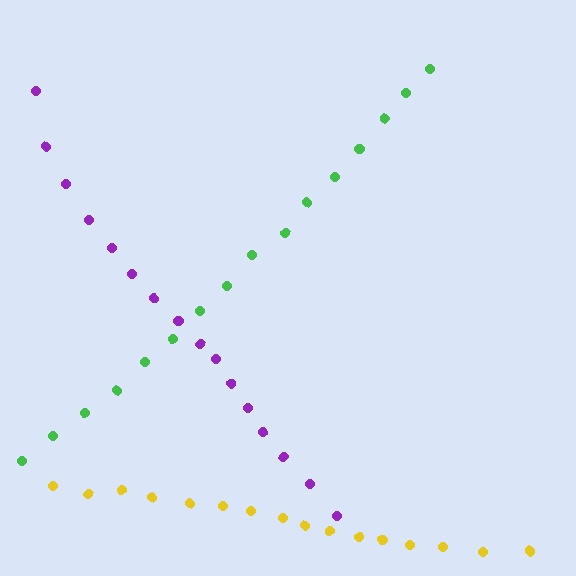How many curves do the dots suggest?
There are 3 distinct paths.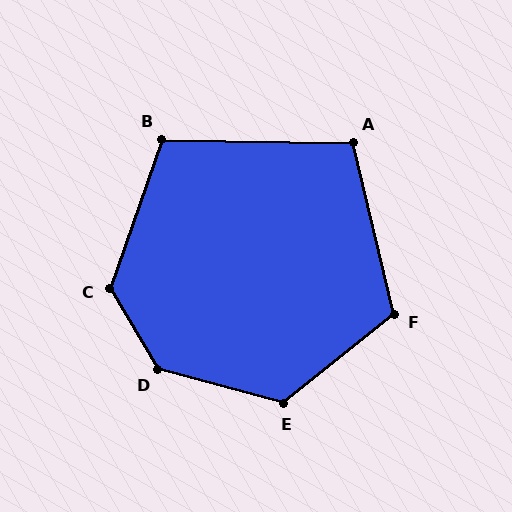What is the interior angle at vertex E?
Approximately 126 degrees (obtuse).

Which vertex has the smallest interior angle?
A, at approximately 104 degrees.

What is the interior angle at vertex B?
Approximately 108 degrees (obtuse).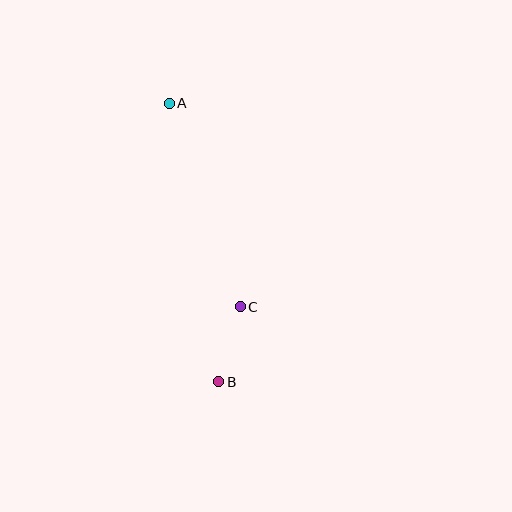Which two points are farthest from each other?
Points A and B are farthest from each other.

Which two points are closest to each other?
Points B and C are closest to each other.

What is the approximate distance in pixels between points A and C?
The distance between A and C is approximately 215 pixels.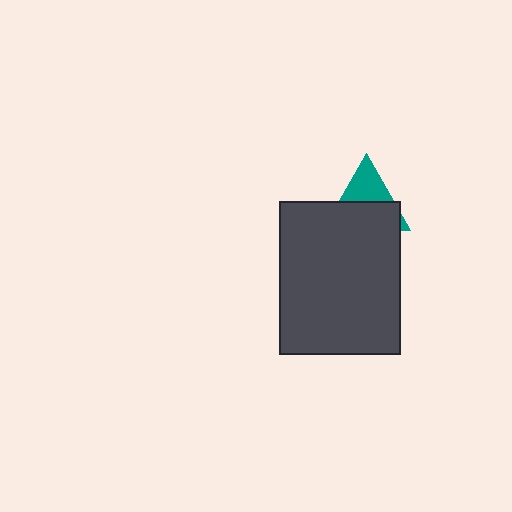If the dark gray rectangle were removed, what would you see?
You would see the complete teal triangle.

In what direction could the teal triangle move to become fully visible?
The teal triangle could move up. That would shift it out from behind the dark gray rectangle entirely.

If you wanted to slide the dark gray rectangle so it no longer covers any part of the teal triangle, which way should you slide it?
Slide it down — that is the most direct way to separate the two shapes.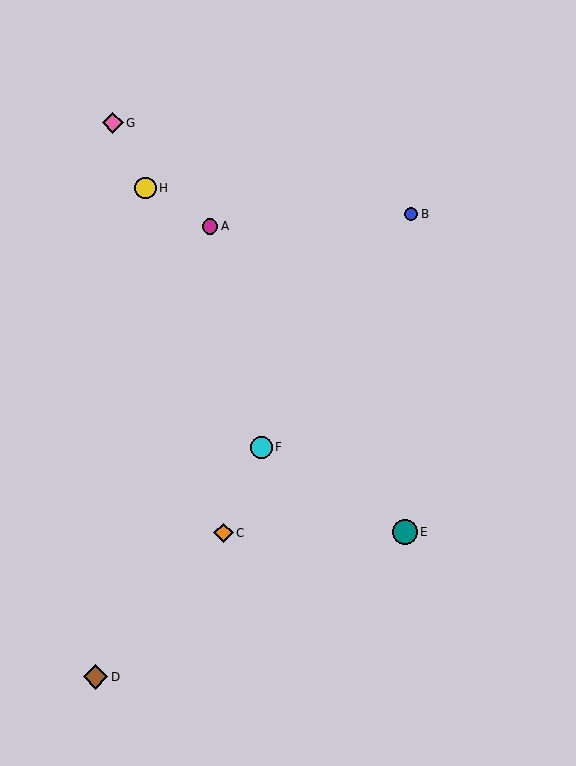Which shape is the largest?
The teal circle (labeled E) is the largest.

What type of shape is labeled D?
Shape D is a brown diamond.